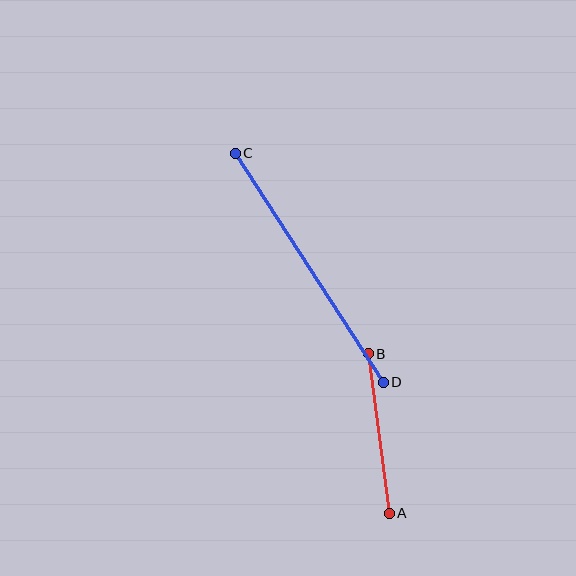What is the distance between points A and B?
The distance is approximately 161 pixels.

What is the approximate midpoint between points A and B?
The midpoint is at approximately (379, 434) pixels.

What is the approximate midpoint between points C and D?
The midpoint is at approximately (309, 268) pixels.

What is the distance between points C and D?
The distance is approximately 273 pixels.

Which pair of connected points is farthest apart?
Points C and D are farthest apart.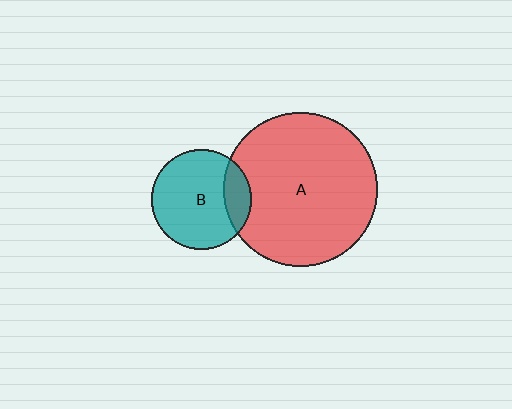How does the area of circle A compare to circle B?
Approximately 2.4 times.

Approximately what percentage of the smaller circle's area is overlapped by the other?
Approximately 20%.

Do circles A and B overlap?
Yes.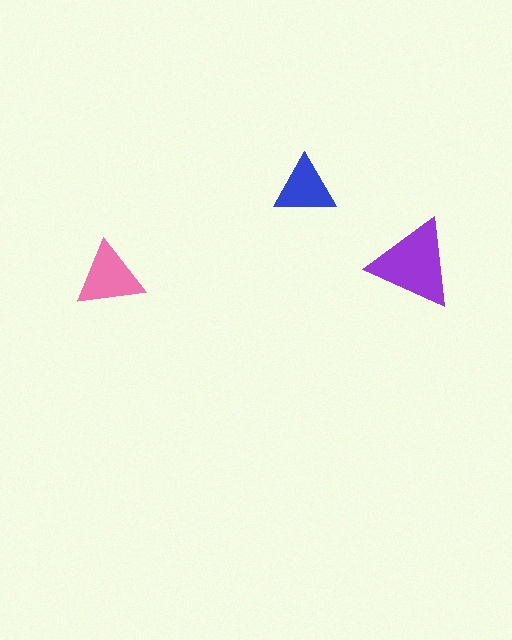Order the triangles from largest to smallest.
the purple one, the pink one, the blue one.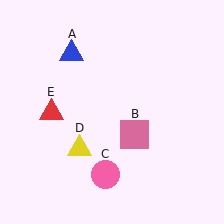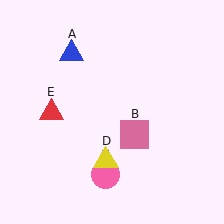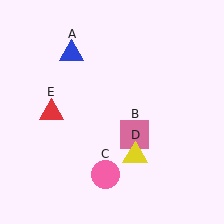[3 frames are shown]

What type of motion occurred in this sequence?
The yellow triangle (object D) rotated counterclockwise around the center of the scene.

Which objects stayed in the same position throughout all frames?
Blue triangle (object A) and pink square (object B) and pink circle (object C) and red triangle (object E) remained stationary.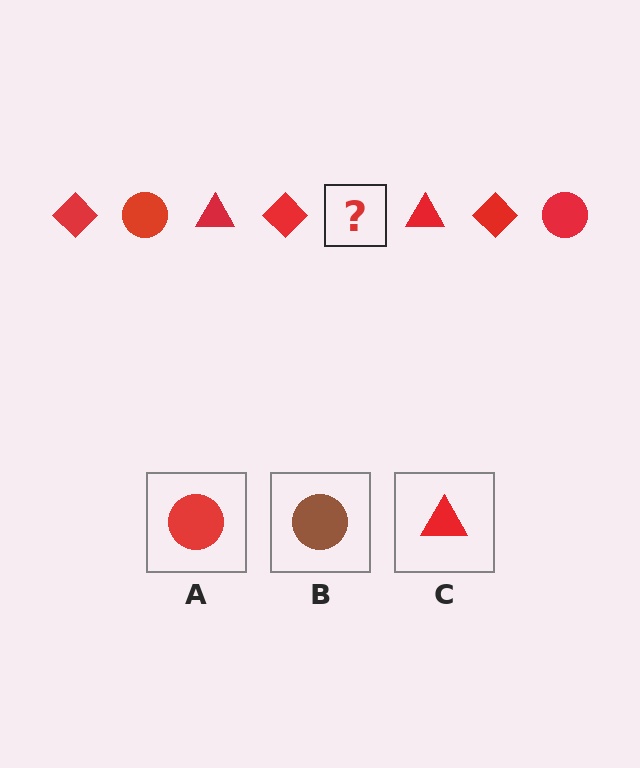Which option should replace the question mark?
Option A.